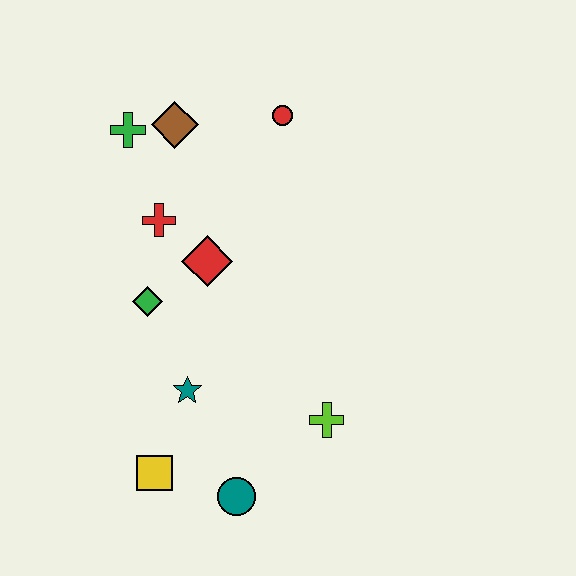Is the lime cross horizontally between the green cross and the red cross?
No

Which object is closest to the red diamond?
The red cross is closest to the red diamond.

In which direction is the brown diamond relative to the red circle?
The brown diamond is to the left of the red circle.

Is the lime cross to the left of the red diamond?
No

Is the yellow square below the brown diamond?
Yes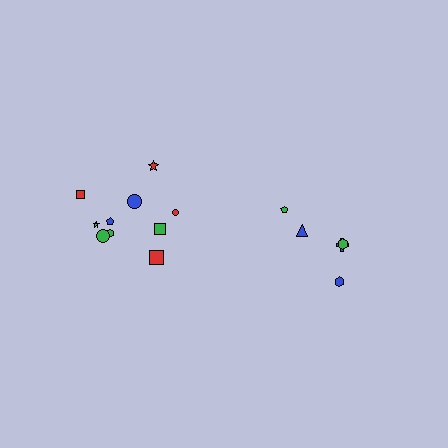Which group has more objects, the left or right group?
The left group.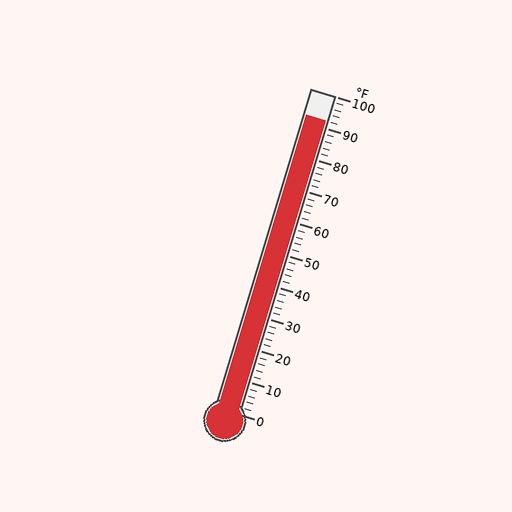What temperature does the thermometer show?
The thermometer shows approximately 92°F.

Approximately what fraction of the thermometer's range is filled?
The thermometer is filled to approximately 90% of its range.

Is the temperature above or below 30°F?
The temperature is above 30°F.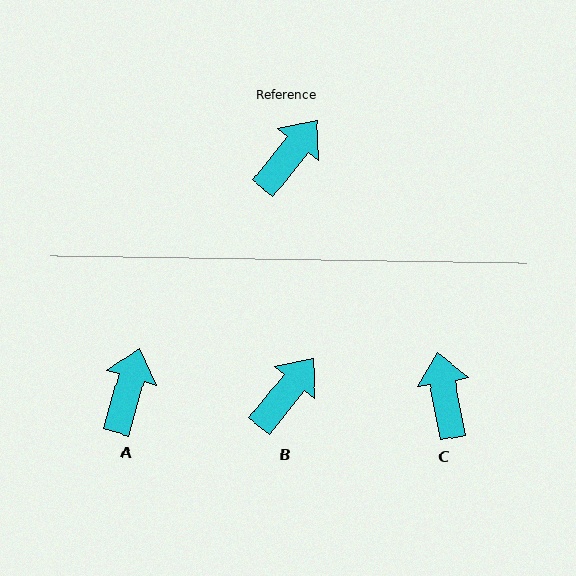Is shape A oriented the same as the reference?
No, it is off by about 23 degrees.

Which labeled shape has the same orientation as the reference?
B.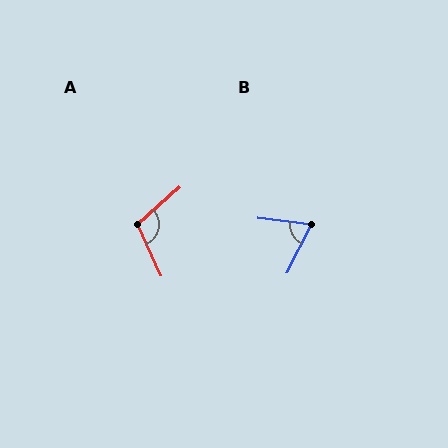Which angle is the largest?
A, at approximately 107 degrees.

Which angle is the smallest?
B, at approximately 71 degrees.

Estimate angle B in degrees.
Approximately 71 degrees.